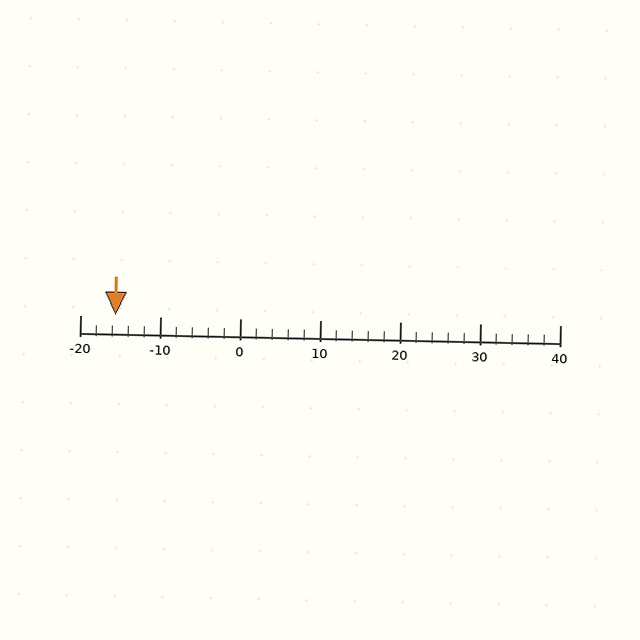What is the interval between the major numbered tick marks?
The major tick marks are spaced 10 units apart.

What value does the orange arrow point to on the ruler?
The orange arrow points to approximately -16.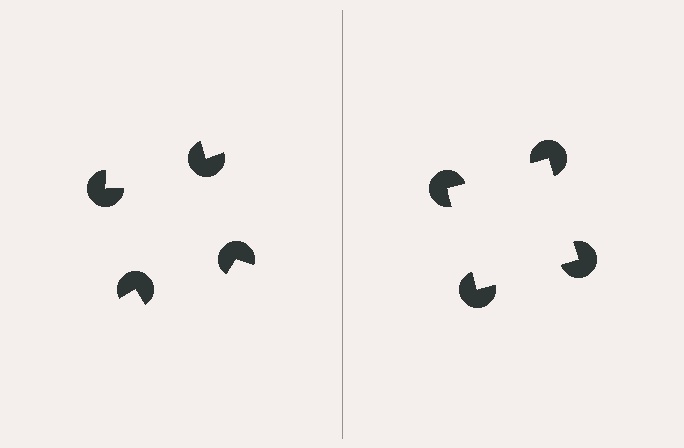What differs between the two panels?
The pac-man discs are positioned identically on both sides; only the wedge orientations differ. On the right they align to a square; on the left they are misaligned.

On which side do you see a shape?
An illusory square appears on the right side. On the left side the wedge cuts are rotated, so no coherent shape forms.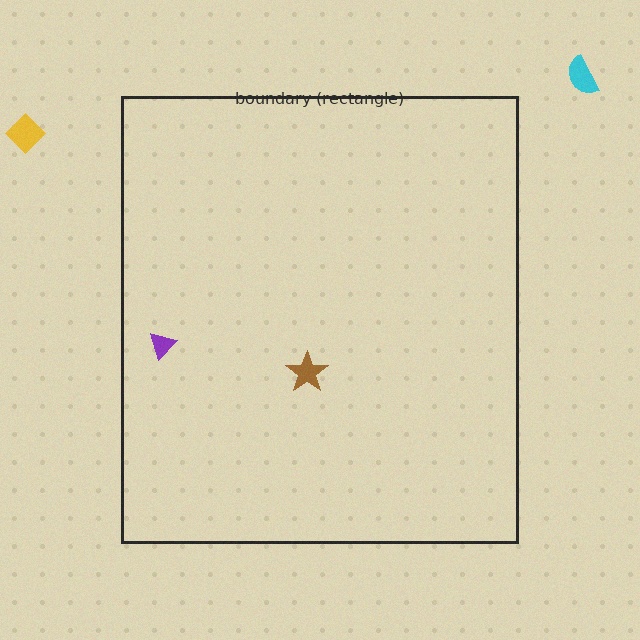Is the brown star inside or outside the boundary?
Inside.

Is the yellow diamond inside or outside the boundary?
Outside.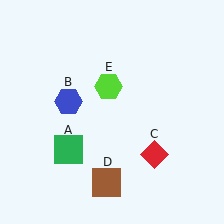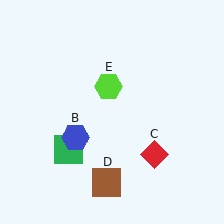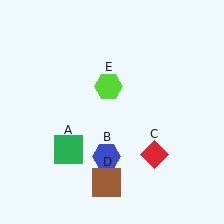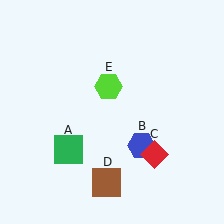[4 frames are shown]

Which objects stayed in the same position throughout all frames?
Green square (object A) and red diamond (object C) and brown square (object D) and lime hexagon (object E) remained stationary.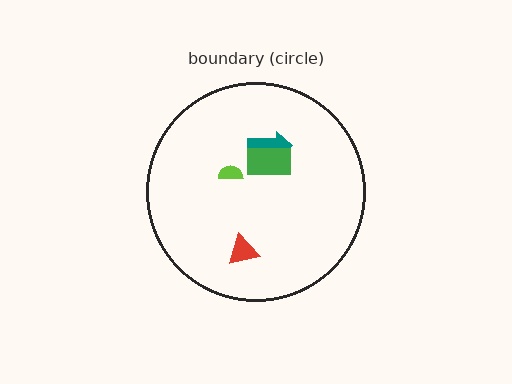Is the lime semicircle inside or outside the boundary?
Inside.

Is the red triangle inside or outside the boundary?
Inside.